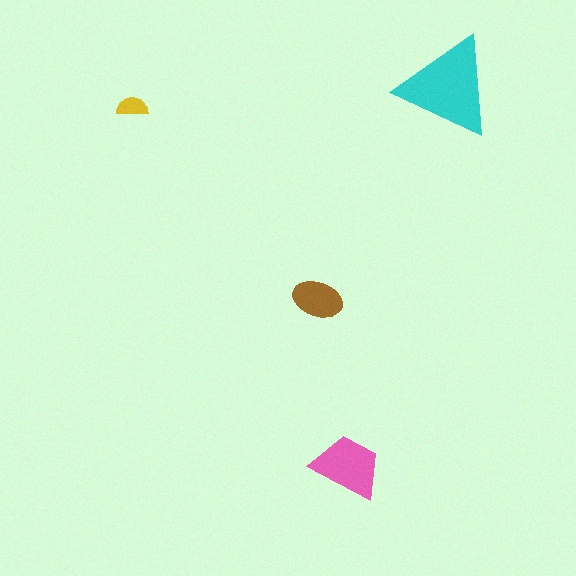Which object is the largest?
The cyan triangle.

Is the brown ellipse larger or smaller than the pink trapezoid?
Smaller.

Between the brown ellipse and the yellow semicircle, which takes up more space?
The brown ellipse.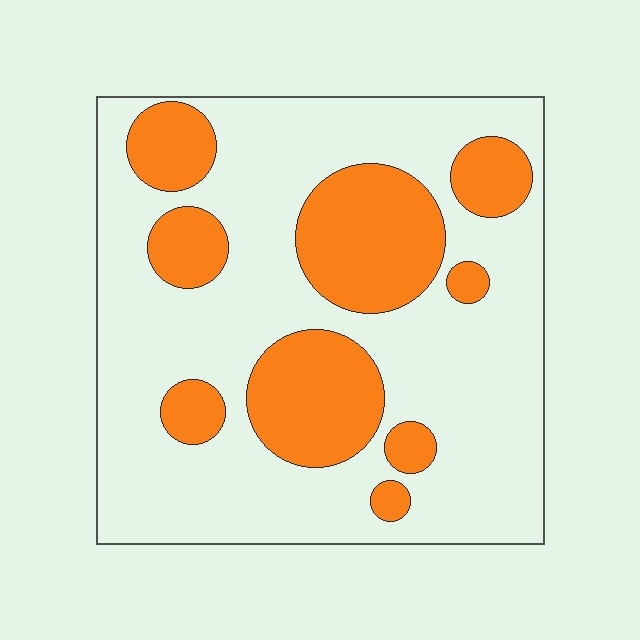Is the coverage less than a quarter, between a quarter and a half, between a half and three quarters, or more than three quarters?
Between a quarter and a half.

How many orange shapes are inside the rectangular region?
9.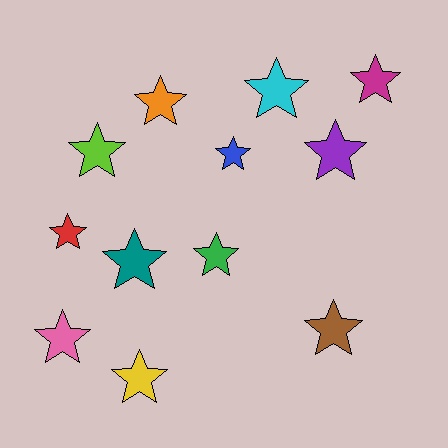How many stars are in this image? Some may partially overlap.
There are 12 stars.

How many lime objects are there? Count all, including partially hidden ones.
There is 1 lime object.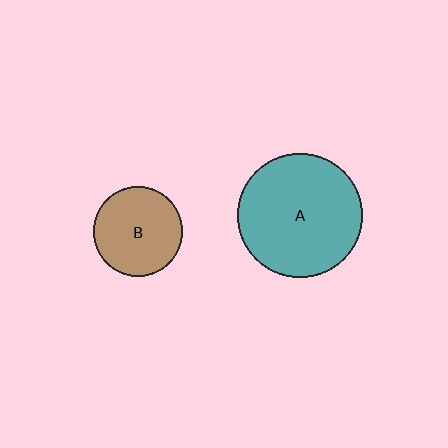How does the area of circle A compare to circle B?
Approximately 1.9 times.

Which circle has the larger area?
Circle A (teal).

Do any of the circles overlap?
No, none of the circles overlap.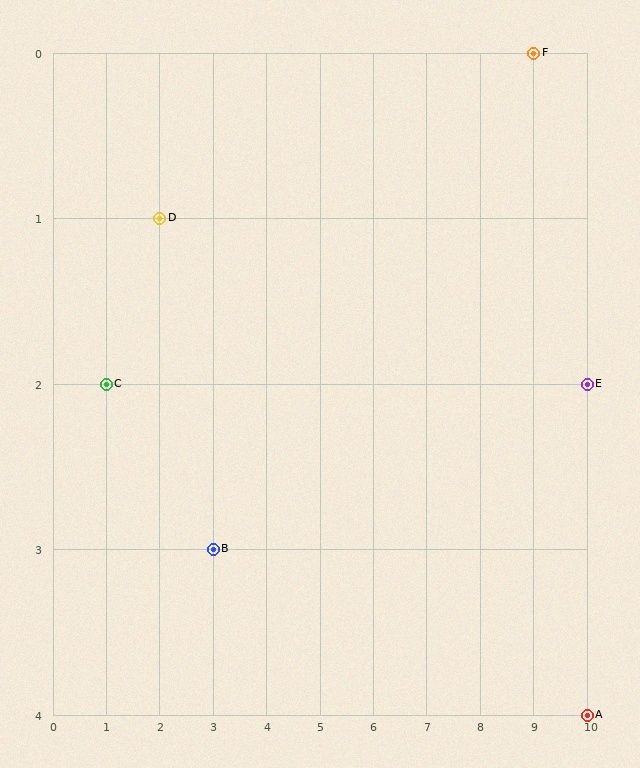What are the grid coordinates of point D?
Point D is at grid coordinates (2, 1).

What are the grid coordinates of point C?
Point C is at grid coordinates (1, 2).